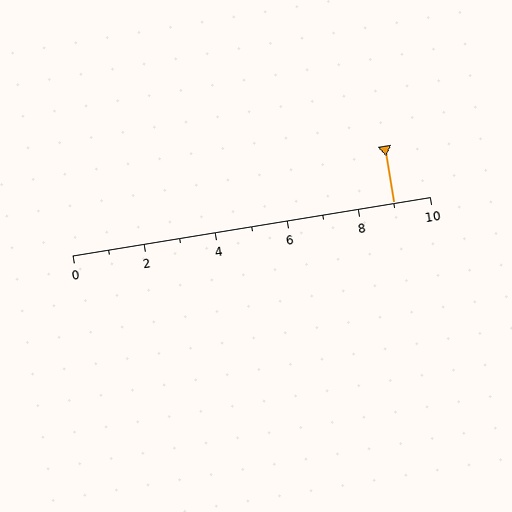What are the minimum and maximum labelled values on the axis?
The axis runs from 0 to 10.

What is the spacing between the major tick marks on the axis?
The major ticks are spaced 2 apart.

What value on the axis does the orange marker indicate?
The marker indicates approximately 9.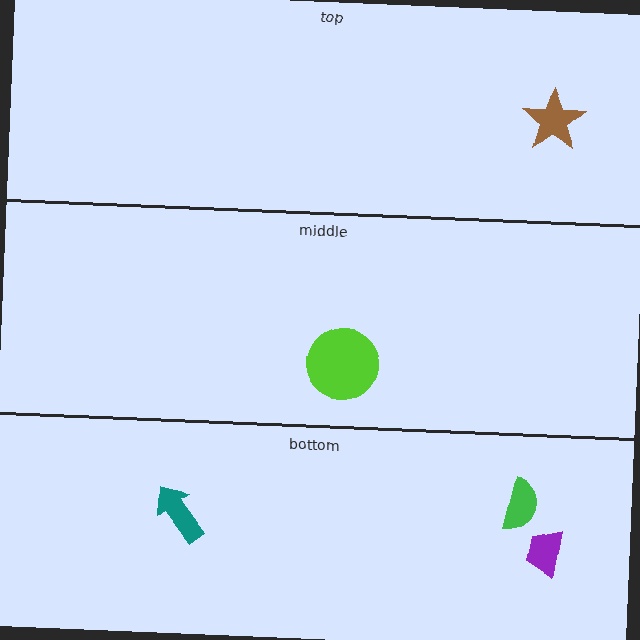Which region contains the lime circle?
The middle region.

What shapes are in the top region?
The brown star.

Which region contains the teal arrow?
The bottom region.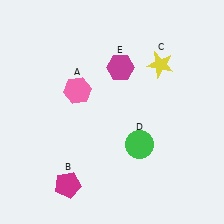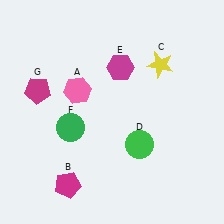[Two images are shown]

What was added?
A green circle (F), a magenta pentagon (G) were added in Image 2.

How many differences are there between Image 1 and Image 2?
There are 2 differences between the two images.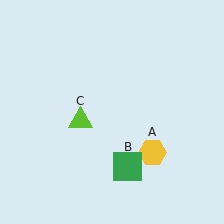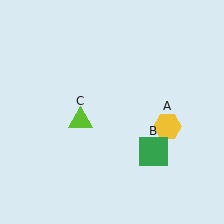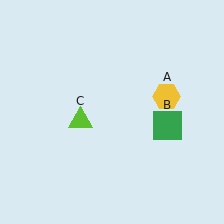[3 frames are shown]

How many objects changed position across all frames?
2 objects changed position: yellow hexagon (object A), green square (object B).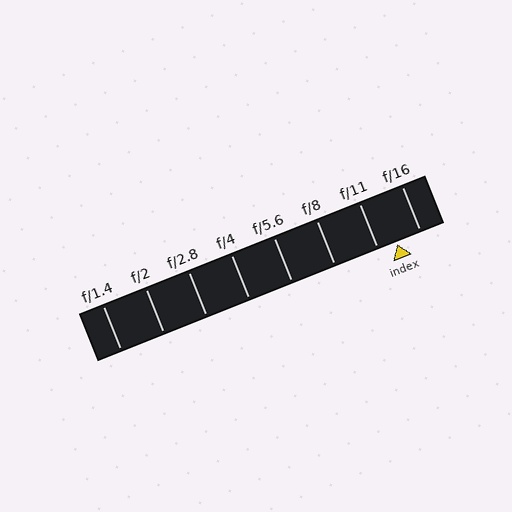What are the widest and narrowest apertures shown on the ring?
The widest aperture shown is f/1.4 and the narrowest is f/16.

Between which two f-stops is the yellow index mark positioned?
The index mark is between f/11 and f/16.